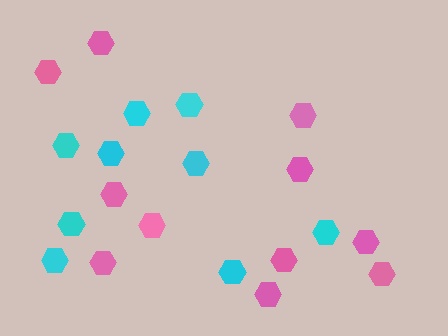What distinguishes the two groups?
There are 2 groups: one group of pink hexagons (11) and one group of cyan hexagons (9).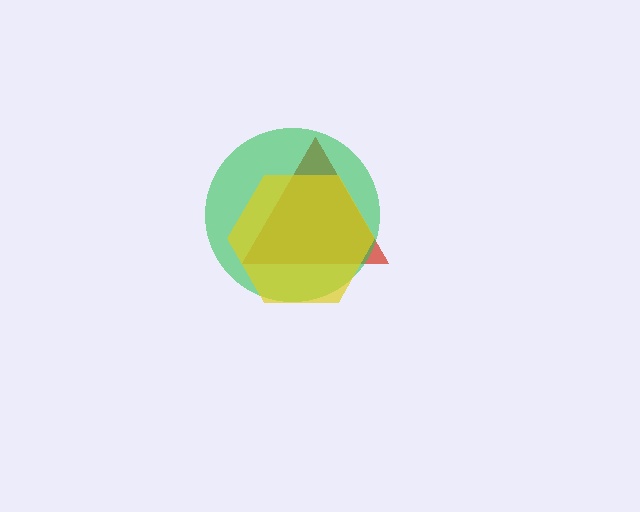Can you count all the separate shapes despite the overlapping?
Yes, there are 3 separate shapes.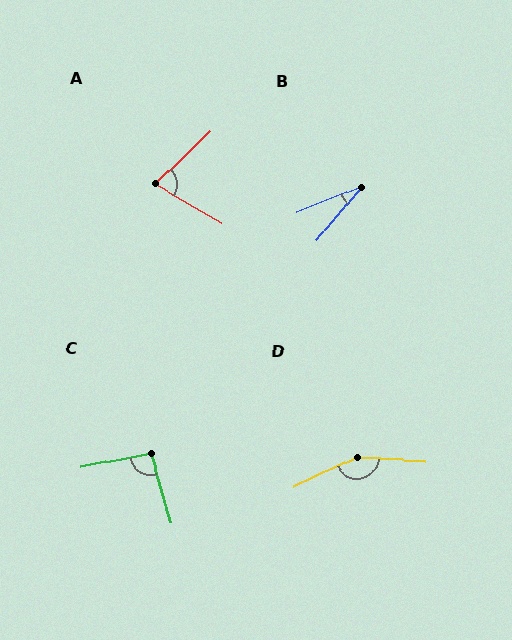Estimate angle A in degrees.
Approximately 75 degrees.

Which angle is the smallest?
B, at approximately 28 degrees.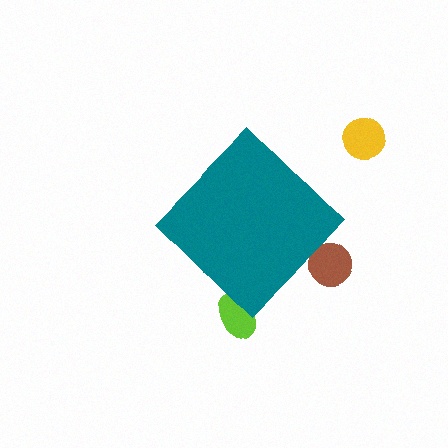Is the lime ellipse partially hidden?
Yes, the lime ellipse is partially hidden behind the teal diamond.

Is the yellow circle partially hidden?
No, the yellow circle is fully visible.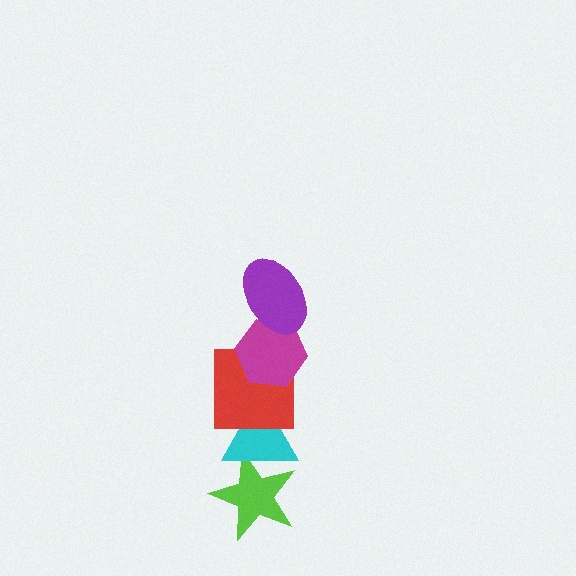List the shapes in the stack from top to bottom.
From top to bottom: the purple ellipse, the magenta hexagon, the red square, the cyan triangle, the lime star.